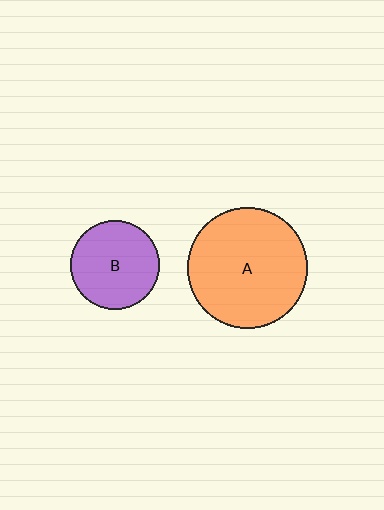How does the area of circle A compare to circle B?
Approximately 1.8 times.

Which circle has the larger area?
Circle A (orange).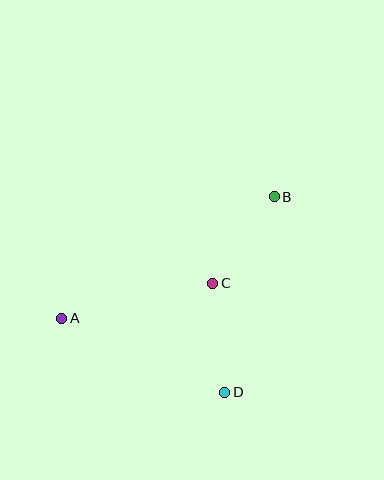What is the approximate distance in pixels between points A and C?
The distance between A and C is approximately 155 pixels.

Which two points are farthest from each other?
Points A and B are farthest from each other.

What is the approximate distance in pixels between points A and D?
The distance between A and D is approximately 179 pixels.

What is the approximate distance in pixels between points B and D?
The distance between B and D is approximately 202 pixels.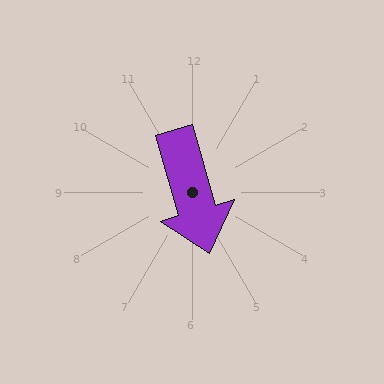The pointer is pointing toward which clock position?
Roughly 5 o'clock.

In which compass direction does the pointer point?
South.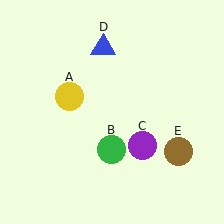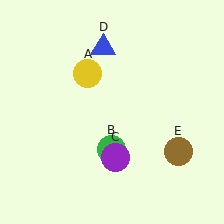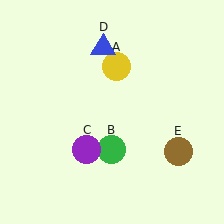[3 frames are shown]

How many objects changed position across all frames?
2 objects changed position: yellow circle (object A), purple circle (object C).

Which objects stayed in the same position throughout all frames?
Green circle (object B) and blue triangle (object D) and brown circle (object E) remained stationary.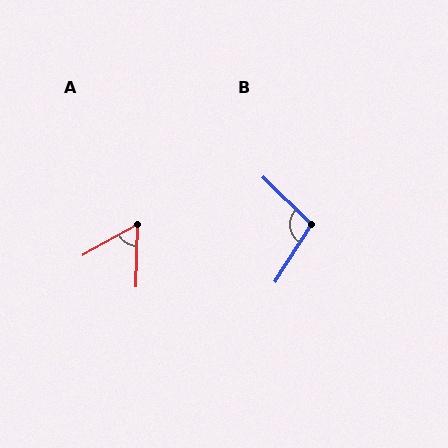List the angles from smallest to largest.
A (59°), B (102°).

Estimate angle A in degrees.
Approximately 59 degrees.